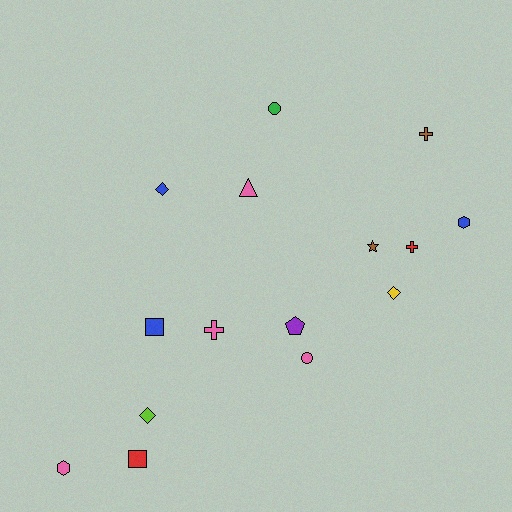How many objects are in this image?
There are 15 objects.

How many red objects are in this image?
There are 2 red objects.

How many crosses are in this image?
There are 3 crosses.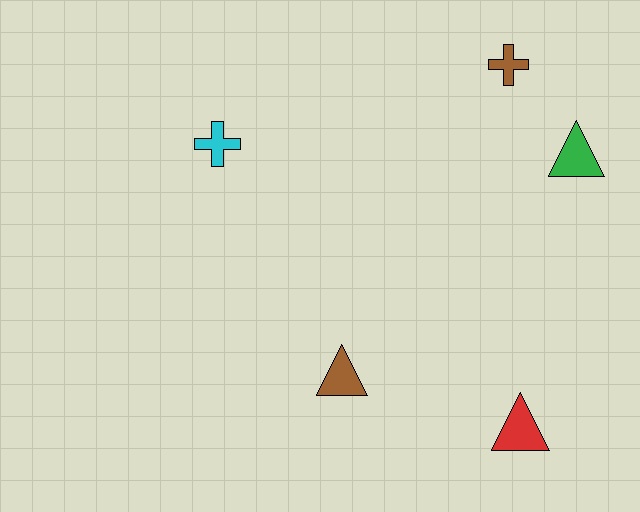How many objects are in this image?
There are 5 objects.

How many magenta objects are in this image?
There are no magenta objects.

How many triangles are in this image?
There are 3 triangles.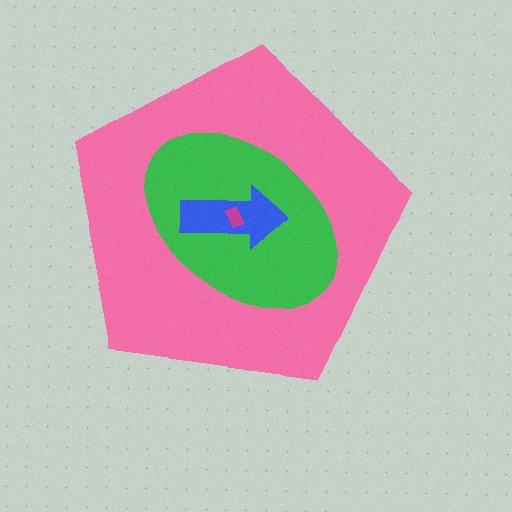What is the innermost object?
The magenta rectangle.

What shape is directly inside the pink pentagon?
The green ellipse.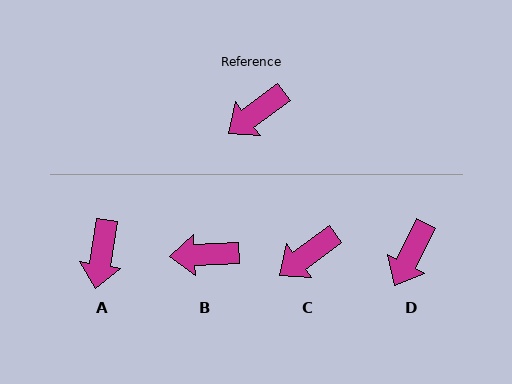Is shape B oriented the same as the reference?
No, it is off by about 34 degrees.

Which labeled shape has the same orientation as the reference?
C.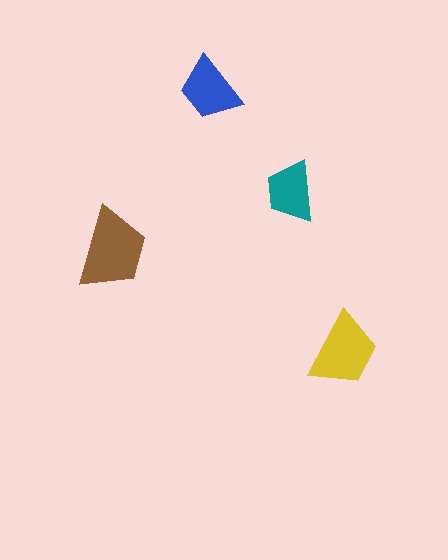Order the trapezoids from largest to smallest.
the brown one, the yellow one, the blue one, the teal one.